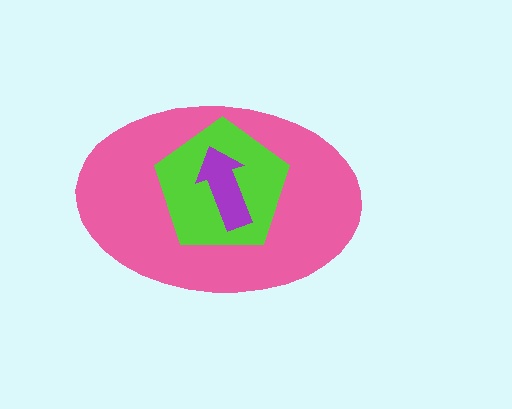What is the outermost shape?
The pink ellipse.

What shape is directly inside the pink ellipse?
The lime pentagon.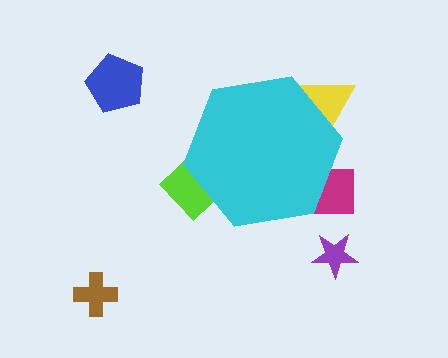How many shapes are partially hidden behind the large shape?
3 shapes are partially hidden.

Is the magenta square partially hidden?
Yes, the magenta square is partially hidden behind the cyan hexagon.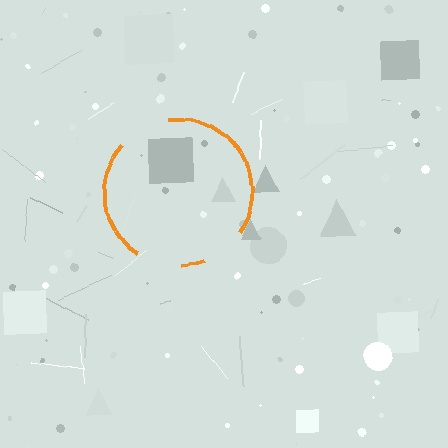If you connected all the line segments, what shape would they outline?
They would outline a circle.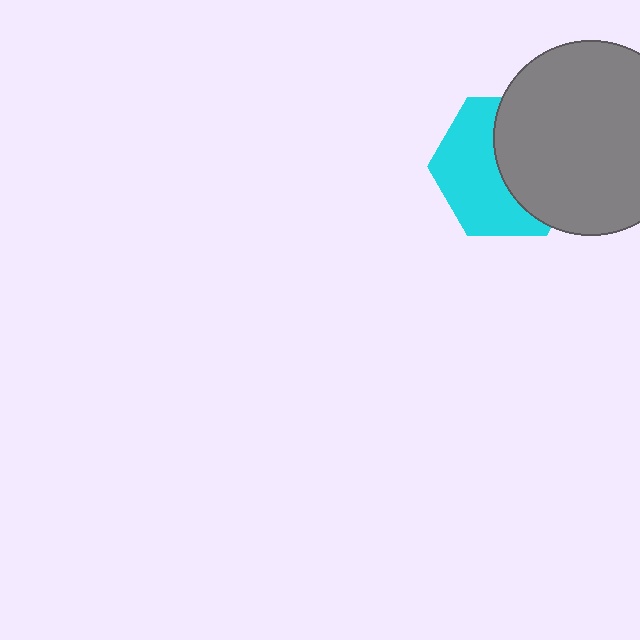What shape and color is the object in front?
The object in front is a gray circle.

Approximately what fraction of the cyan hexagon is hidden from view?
Roughly 49% of the cyan hexagon is hidden behind the gray circle.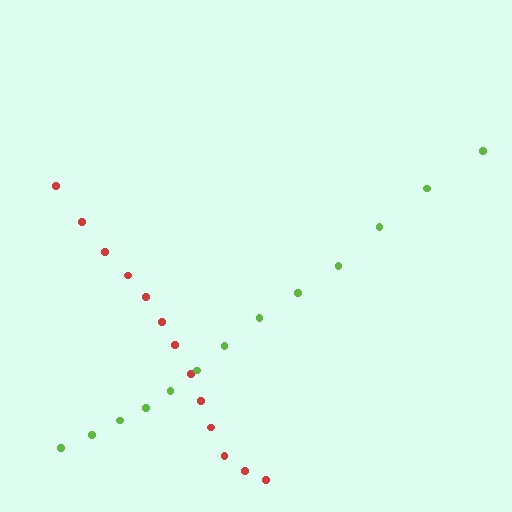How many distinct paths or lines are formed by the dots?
There are 2 distinct paths.